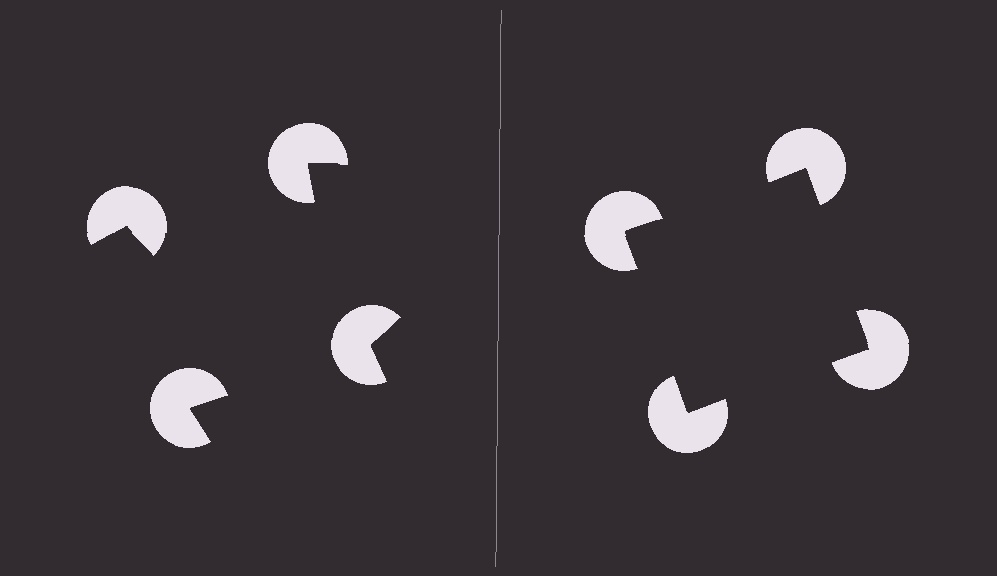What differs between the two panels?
The pac-man discs are positioned identically on both sides; only the wedge orientations differ. On the right they align to a square; on the left they are misaligned.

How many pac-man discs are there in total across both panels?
8 — 4 on each side.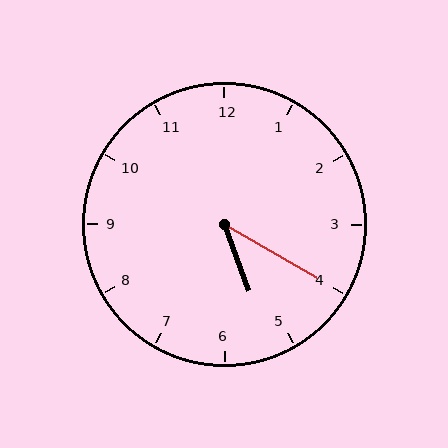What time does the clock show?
5:20.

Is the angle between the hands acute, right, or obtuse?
It is acute.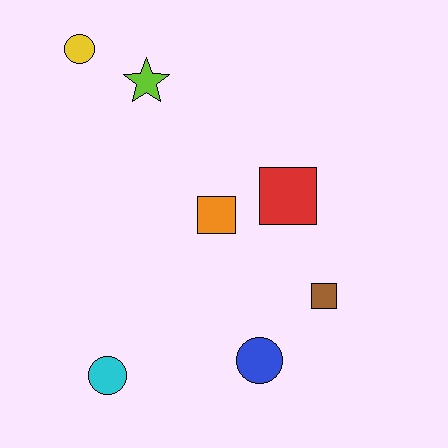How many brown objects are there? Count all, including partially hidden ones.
There is 1 brown object.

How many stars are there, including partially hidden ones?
There is 1 star.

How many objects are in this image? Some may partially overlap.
There are 7 objects.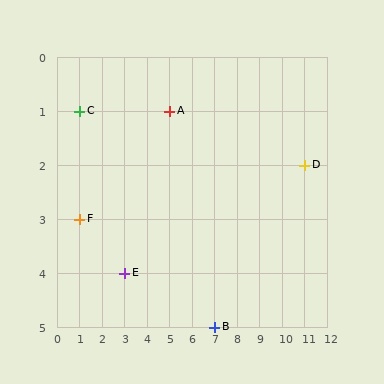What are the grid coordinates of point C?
Point C is at grid coordinates (1, 1).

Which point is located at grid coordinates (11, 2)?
Point D is at (11, 2).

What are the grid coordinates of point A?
Point A is at grid coordinates (5, 1).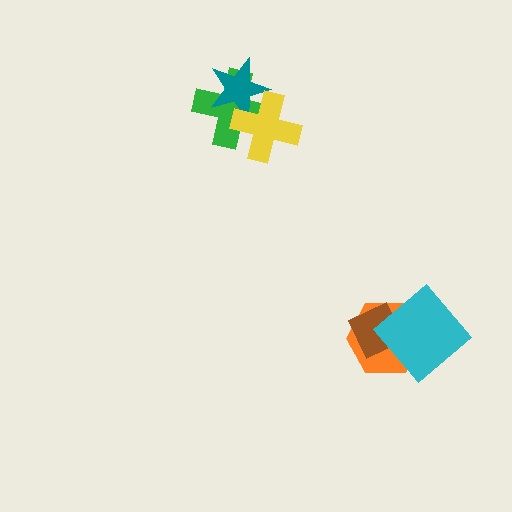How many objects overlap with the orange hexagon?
2 objects overlap with the orange hexagon.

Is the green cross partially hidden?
Yes, it is partially covered by another shape.